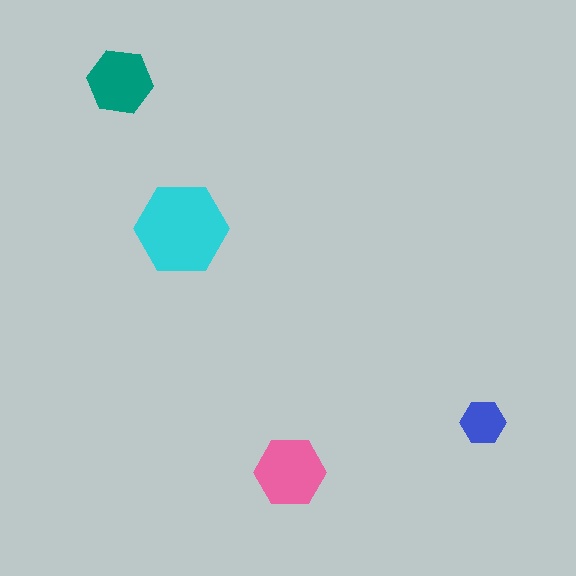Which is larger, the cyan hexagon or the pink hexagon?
The cyan one.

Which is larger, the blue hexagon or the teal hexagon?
The teal one.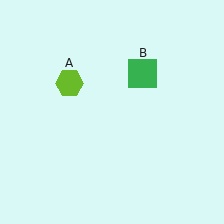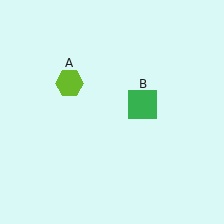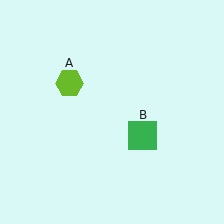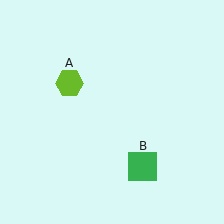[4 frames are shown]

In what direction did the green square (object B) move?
The green square (object B) moved down.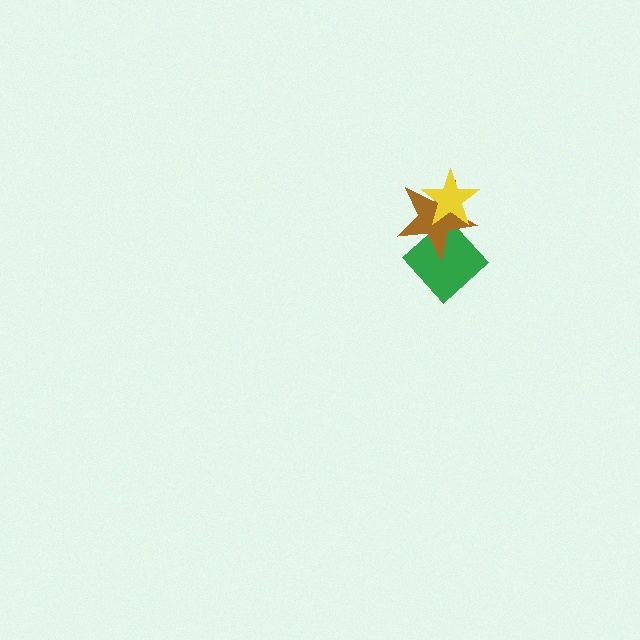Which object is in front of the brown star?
The yellow star is in front of the brown star.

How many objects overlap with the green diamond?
1 object overlaps with the green diamond.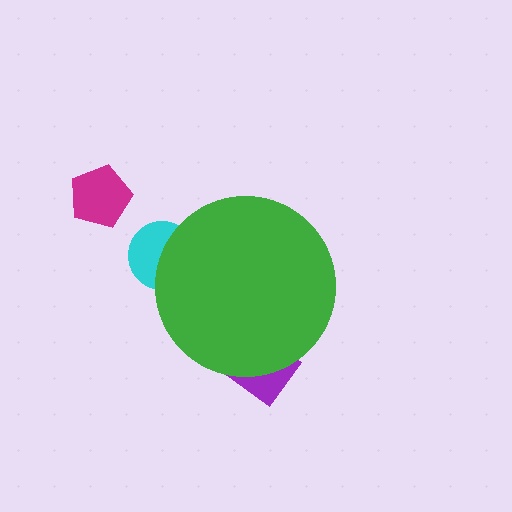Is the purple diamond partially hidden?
Yes, the purple diamond is partially hidden behind the green circle.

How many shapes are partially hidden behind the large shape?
2 shapes are partially hidden.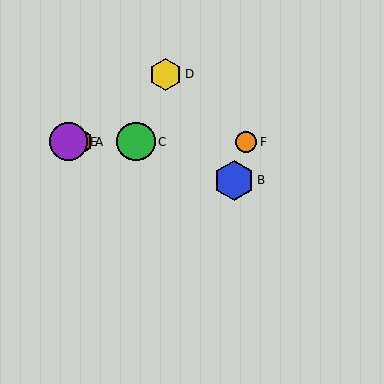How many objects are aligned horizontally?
4 objects (A, C, E, F) are aligned horizontally.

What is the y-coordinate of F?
Object F is at y≈142.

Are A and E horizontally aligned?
Yes, both are at y≈142.